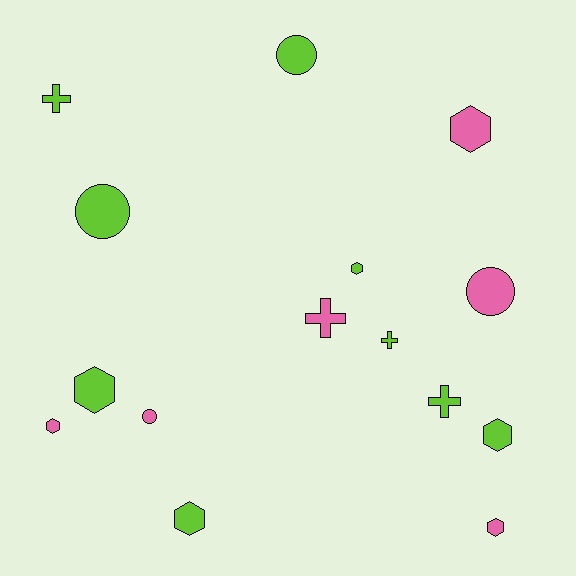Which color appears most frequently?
Lime, with 9 objects.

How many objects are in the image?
There are 15 objects.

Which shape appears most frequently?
Hexagon, with 7 objects.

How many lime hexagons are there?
There are 4 lime hexagons.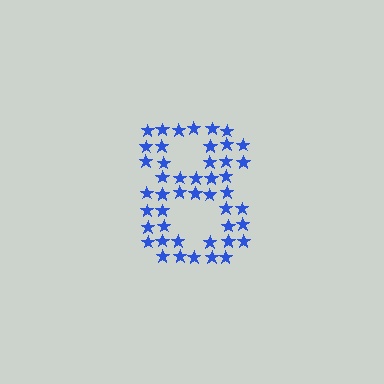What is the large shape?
The large shape is the digit 8.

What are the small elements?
The small elements are stars.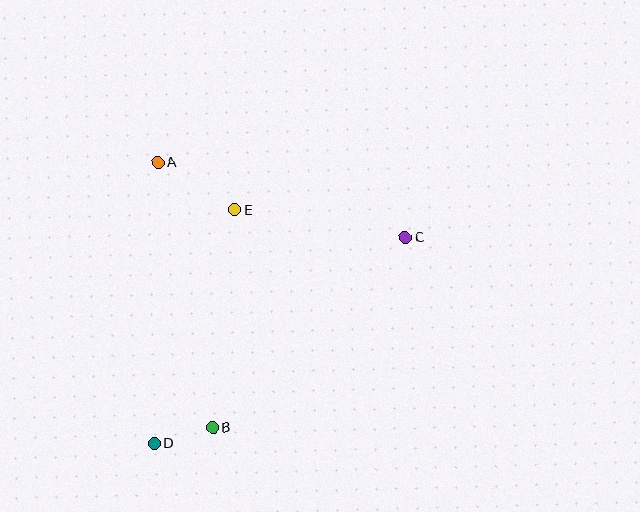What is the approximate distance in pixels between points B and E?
The distance between B and E is approximately 219 pixels.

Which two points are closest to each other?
Points B and D are closest to each other.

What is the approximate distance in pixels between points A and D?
The distance between A and D is approximately 281 pixels.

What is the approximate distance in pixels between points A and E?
The distance between A and E is approximately 90 pixels.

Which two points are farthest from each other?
Points C and D are farthest from each other.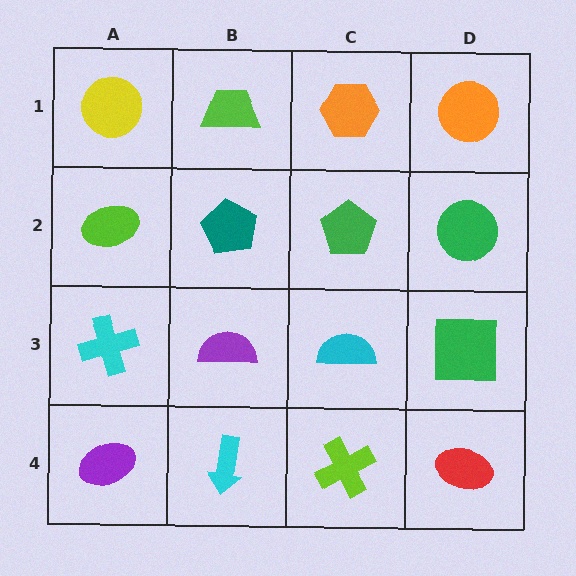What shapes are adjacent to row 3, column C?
A green pentagon (row 2, column C), a lime cross (row 4, column C), a purple semicircle (row 3, column B), a green square (row 3, column D).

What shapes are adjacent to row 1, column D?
A green circle (row 2, column D), an orange hexagon (row 1, column C).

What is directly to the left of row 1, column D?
An orange hexagon.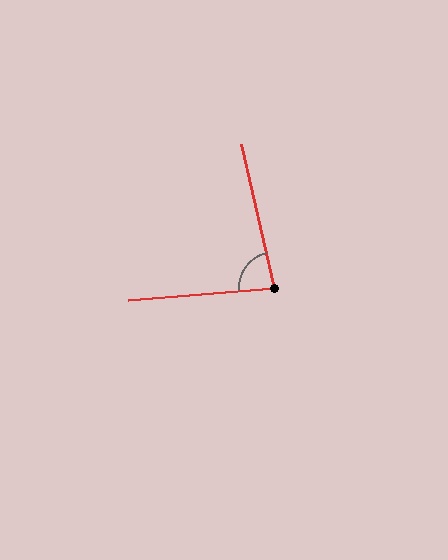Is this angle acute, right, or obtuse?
It is acute.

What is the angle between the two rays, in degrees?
Approximately 82 degrees.